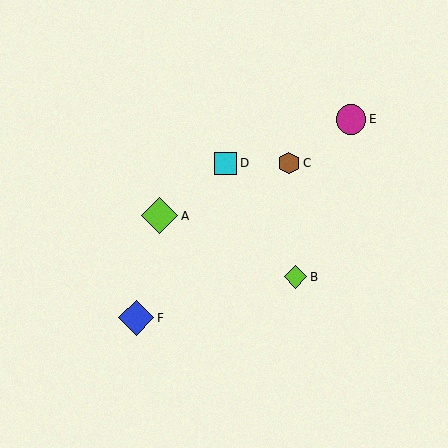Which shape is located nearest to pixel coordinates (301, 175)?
The brown hexagon (labeled C) at (289, 163) is nearest to that location.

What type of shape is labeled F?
Shape F is a blue diamond.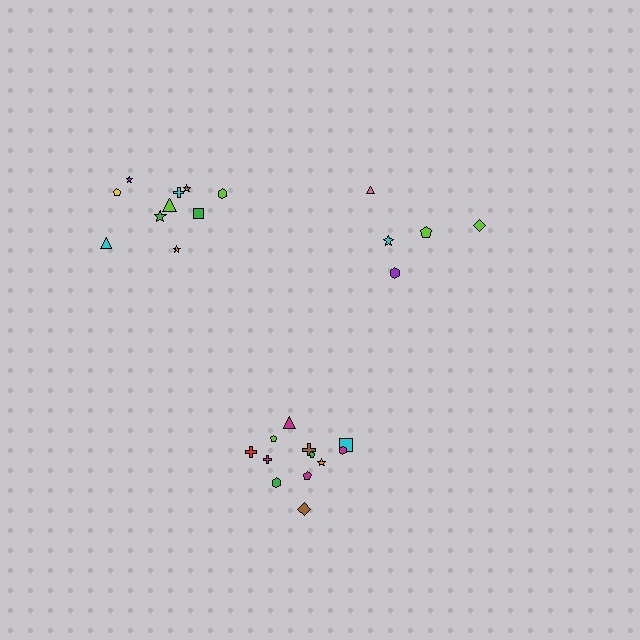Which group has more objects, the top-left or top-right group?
The top-left group.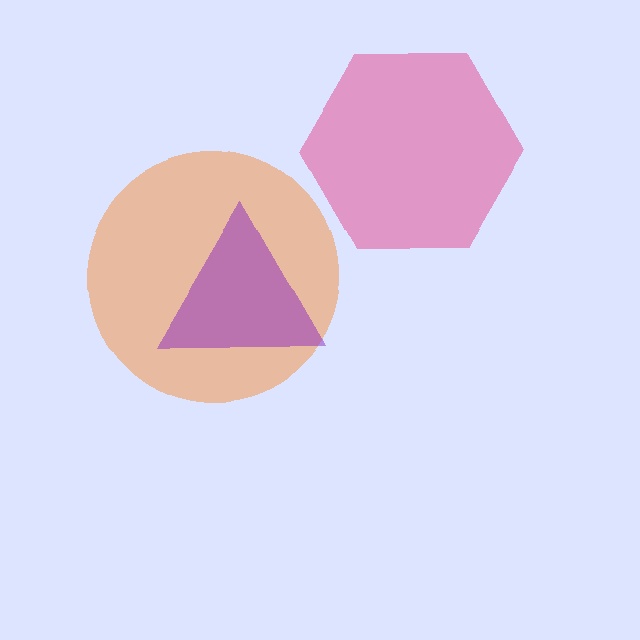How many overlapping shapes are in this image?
There are 3 overlapping shapes in the image.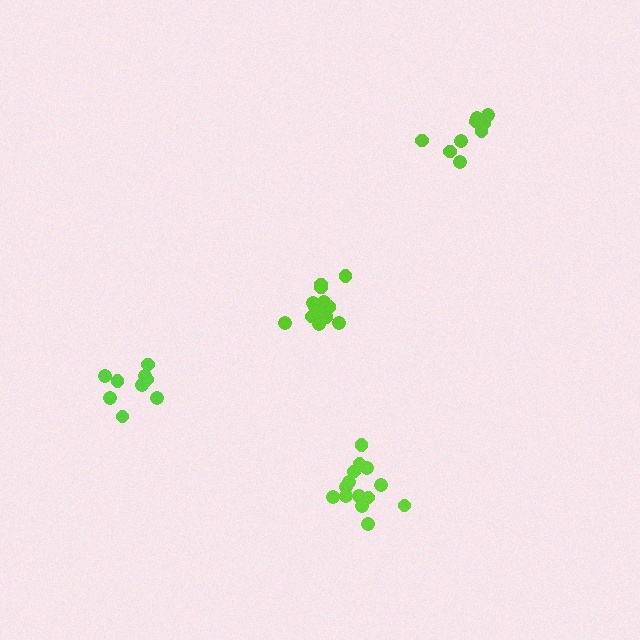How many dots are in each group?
Group 1: 14 dots, Group 2: 9 dots, Group 3: 9 dots, Group 4: 13 dots (45 total).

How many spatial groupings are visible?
There are 4 spatial groupings.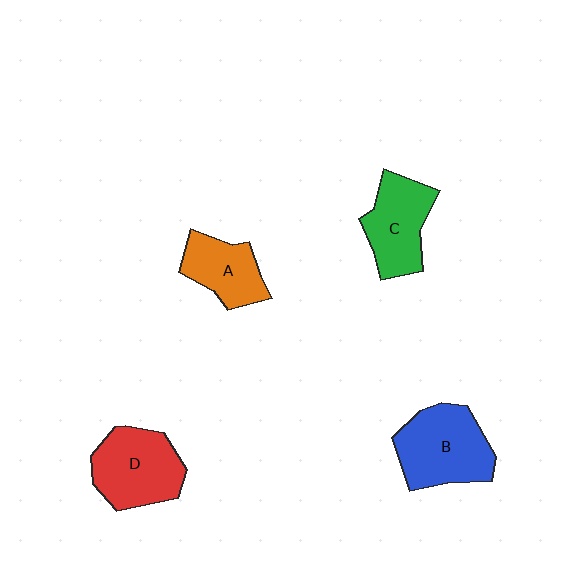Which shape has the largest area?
Shape B (blue).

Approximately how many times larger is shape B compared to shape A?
Approximately 1.5 times.